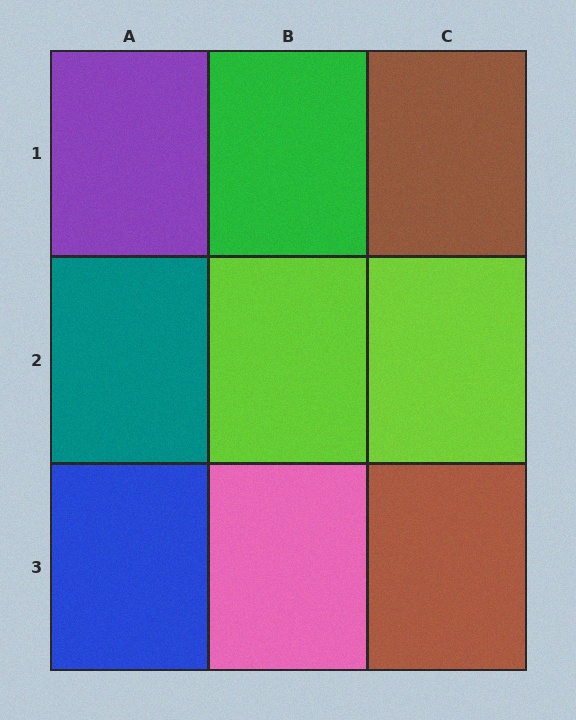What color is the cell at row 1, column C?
Brown.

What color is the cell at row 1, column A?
Purple.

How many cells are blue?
1 cell is blue.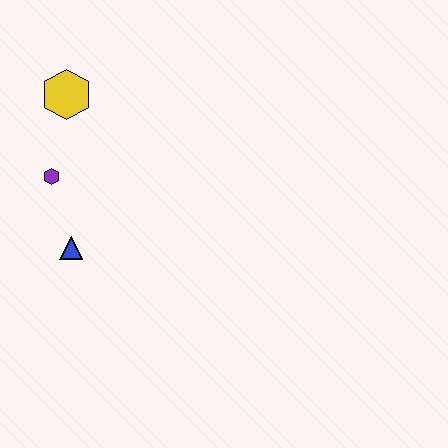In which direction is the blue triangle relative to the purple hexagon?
The blue triangle is below the purple hexagon.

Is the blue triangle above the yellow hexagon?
No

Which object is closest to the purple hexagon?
The blue triangle is closest to the purple hexagon.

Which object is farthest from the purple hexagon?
The yellow hexagon is farthest from the purple hexagon.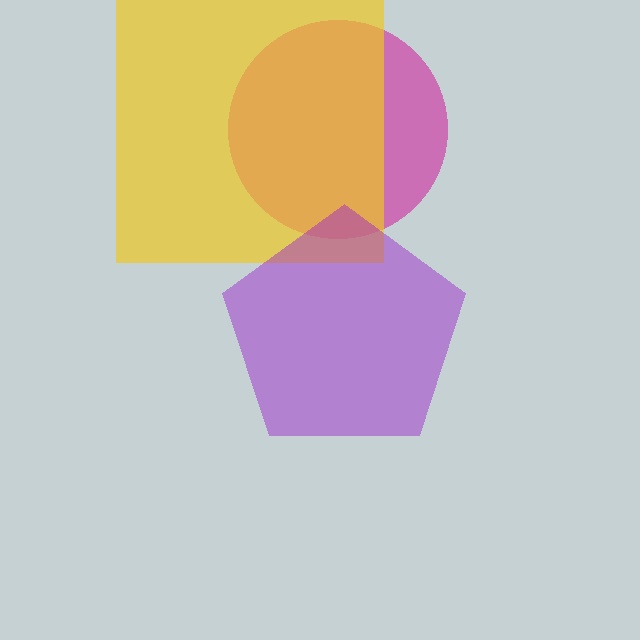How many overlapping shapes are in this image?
There are 3 overlapping shapes in the image.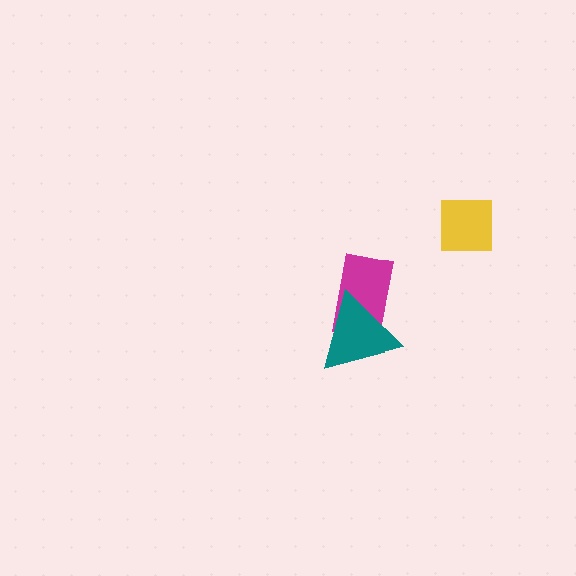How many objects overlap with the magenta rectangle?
1 object overlaps with the magenta rectangle.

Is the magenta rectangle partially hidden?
Yes, it is partially covered by another shape.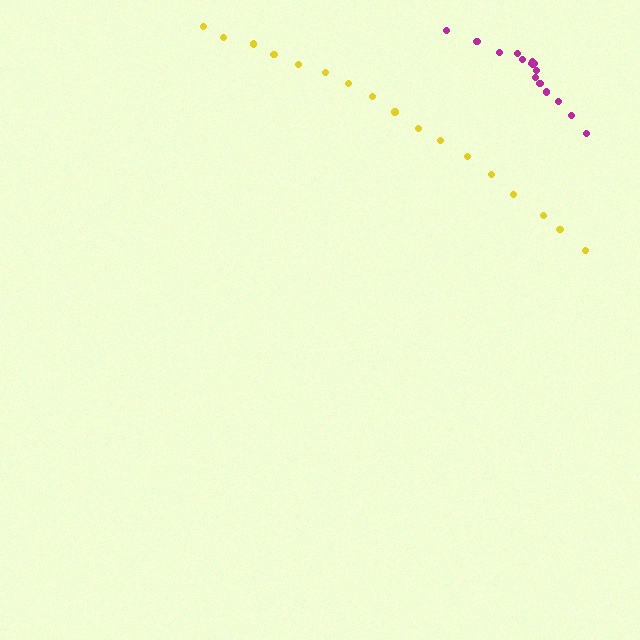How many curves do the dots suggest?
There are 2 distinct paths.